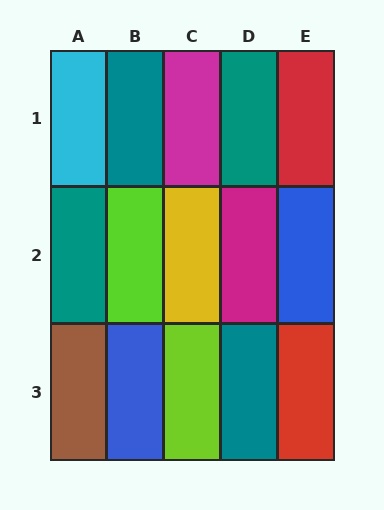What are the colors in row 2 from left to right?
Teal, lime, yellow, magenta, blue.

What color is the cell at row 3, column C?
Lime.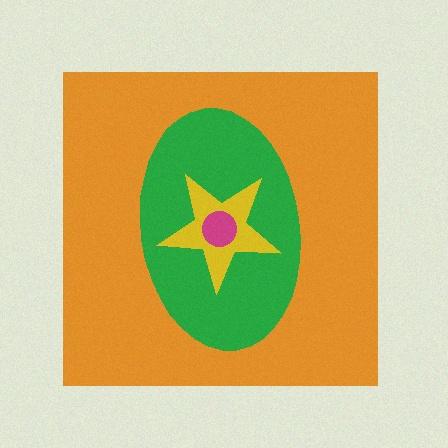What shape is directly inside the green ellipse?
The yellow star.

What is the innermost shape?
The magenta circle.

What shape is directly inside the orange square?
The green ellipse.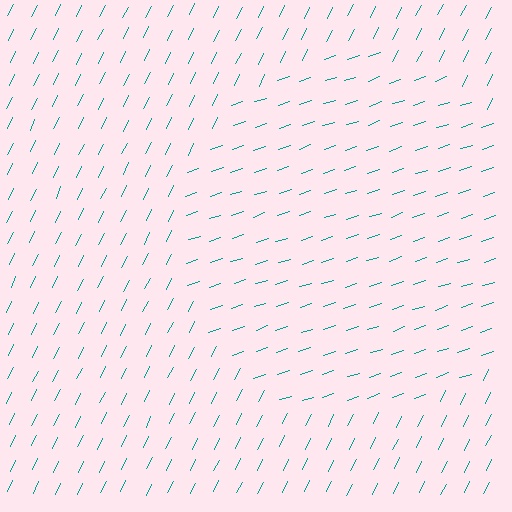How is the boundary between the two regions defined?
The boundary is defined purely by a change in line orientation (approximately 45 degrees difference). All lines are the same color and thickness.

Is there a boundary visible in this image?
Yes, there is a texture boundary formed by a change in line orientation.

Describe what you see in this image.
The image is filled with small teal line segments. A circle region in the image has lines oriented differently from the surrounding lines, creating a visible texture boundary.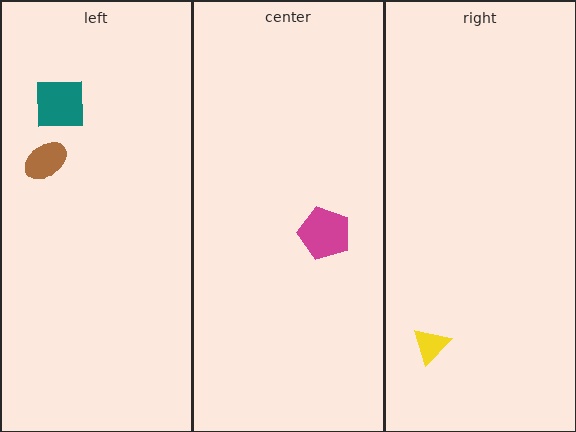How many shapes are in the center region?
1.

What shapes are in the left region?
The teal square, the brown ellipse.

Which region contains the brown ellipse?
The left region.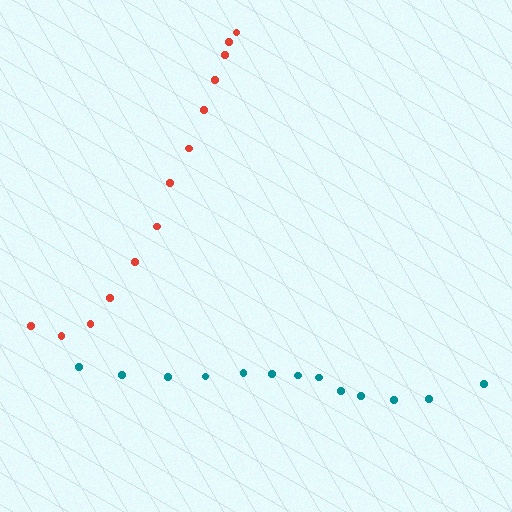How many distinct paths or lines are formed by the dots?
There are 2 distinct paths.